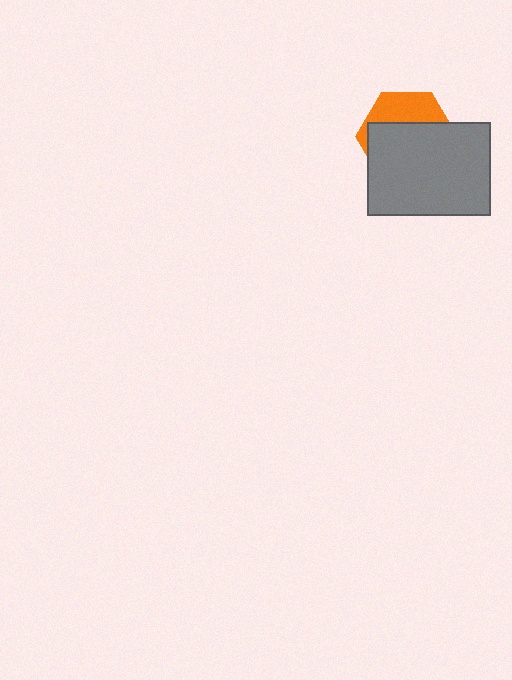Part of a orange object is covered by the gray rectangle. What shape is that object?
It is a hexagon.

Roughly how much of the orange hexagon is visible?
A small part of it is visible (roughly 33%).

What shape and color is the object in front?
The object in front is a gray rectangle.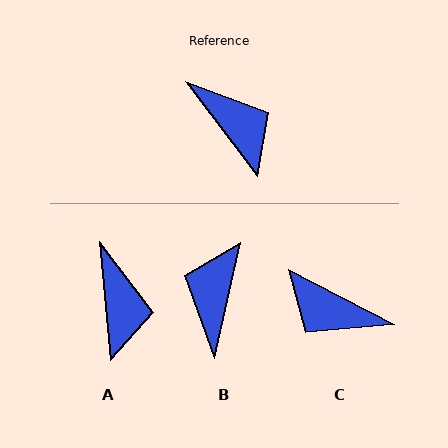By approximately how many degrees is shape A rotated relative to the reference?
Approximately 32 degrees clockwise.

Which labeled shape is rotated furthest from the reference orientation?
C, about 154 degrees away.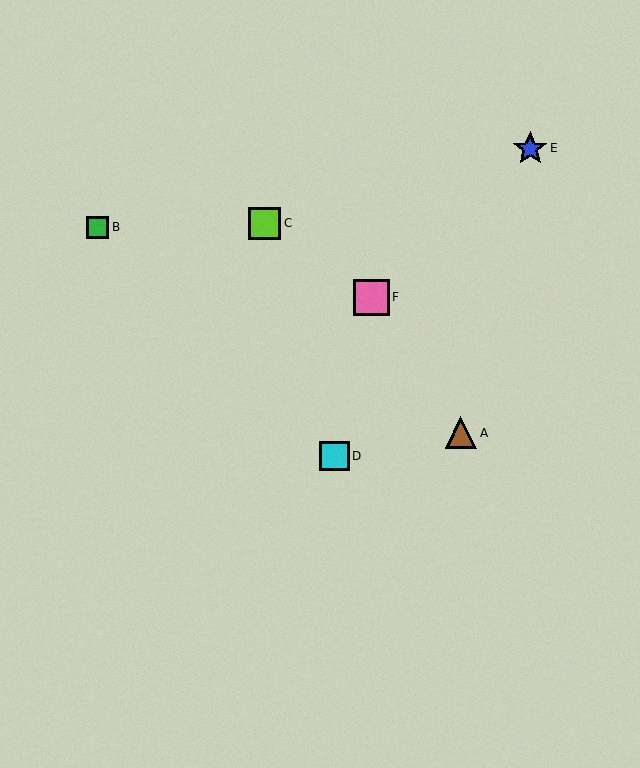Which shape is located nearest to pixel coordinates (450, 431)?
The brown triangle (labeled A) at (461, 433) is nearest to that location.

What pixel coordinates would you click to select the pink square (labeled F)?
Click at (371, 297) to select the pink square F.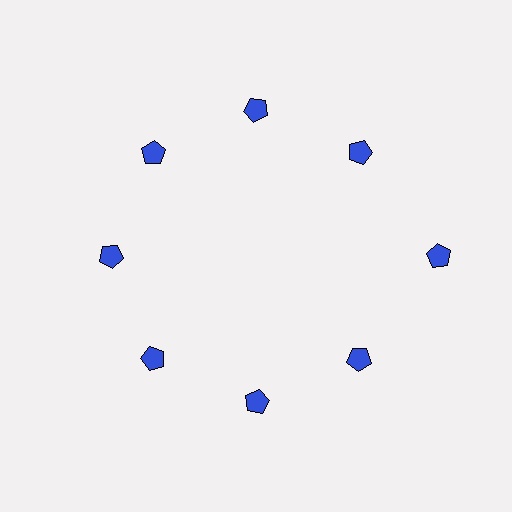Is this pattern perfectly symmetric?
No. The 8 blue pentagons are arranged in a ring, but one element near the 3 o'clock position is pushed outward from the center, breaking the 8-fold rotational symmetry.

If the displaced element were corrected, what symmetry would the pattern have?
It would have 8-fold rotational symmetry — the pattern would map onto itself every 45 degrees.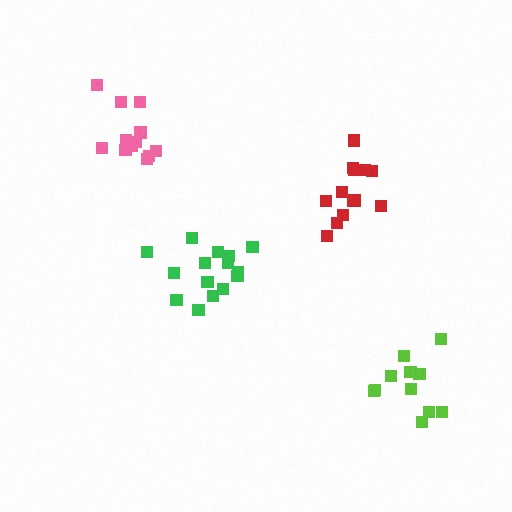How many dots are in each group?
Group 1: 15 dots, Group 2: 12 dots, Group 3: 13 dots, Group 4: 11 dots (51 total).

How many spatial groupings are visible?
There are 4 spatial groupings.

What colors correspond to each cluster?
The clusters are colored: green, pink, red, lime.